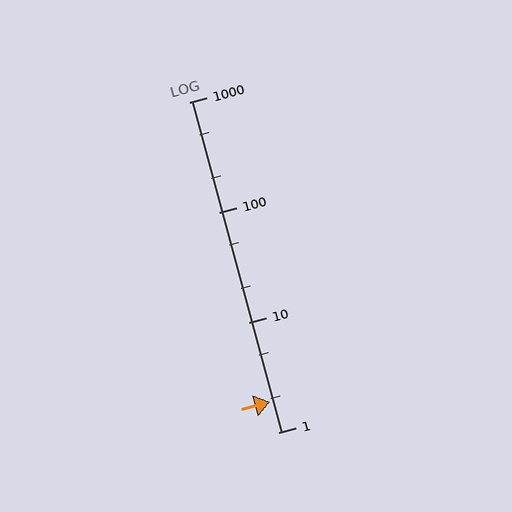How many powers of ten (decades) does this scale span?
The scale spans 3 decades, from 1 to 1000.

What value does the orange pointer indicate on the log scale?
The pointer indicates approximately 1.9.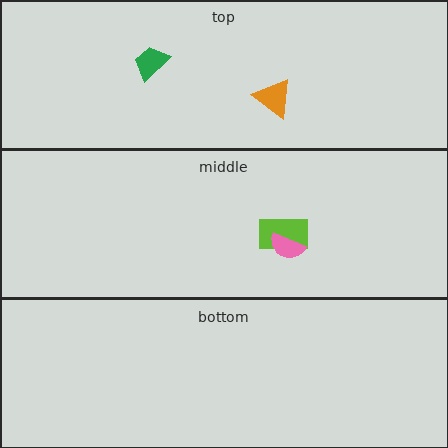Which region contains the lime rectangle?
The middle region.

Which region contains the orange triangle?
The top region.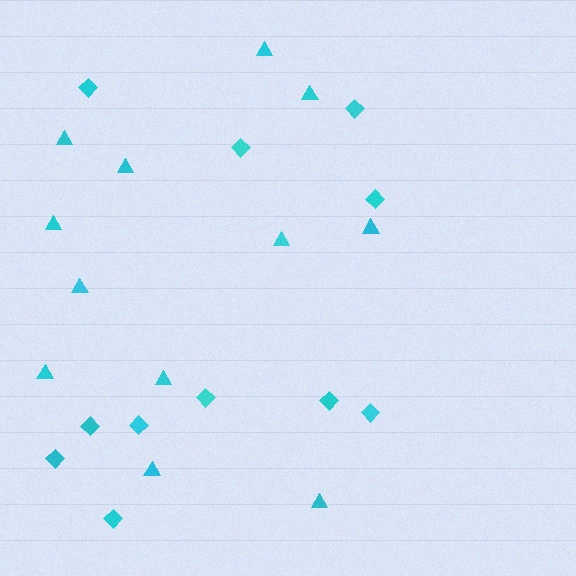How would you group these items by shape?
There are 2 groups: one group of diamonds (11) and one group of triangles (12).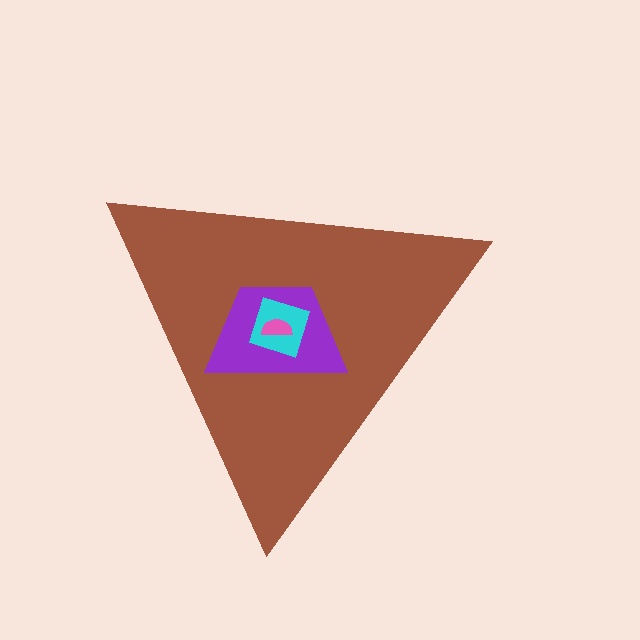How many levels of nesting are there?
4.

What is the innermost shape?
The pink semicircle.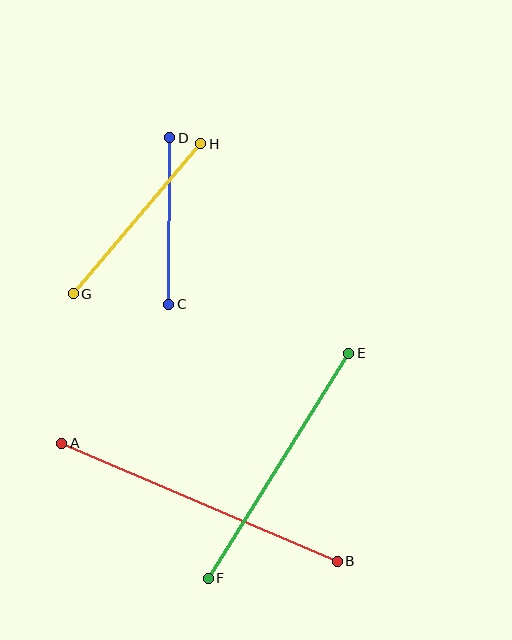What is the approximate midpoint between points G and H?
The midpoint is at approximately (137, 219) pixels.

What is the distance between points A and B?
The distance is approximately 300 pixels.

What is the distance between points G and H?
The distance is approximately 197 pixels.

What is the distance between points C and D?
The distance is approximately 166 pixels.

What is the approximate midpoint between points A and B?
The midpoint is at approximately (200, 502) pixels.